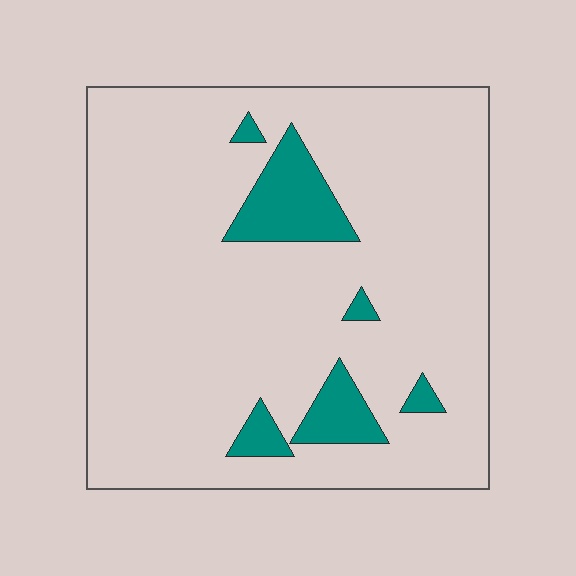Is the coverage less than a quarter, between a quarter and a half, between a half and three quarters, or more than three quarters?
Less than a quarter.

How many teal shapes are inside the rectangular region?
6.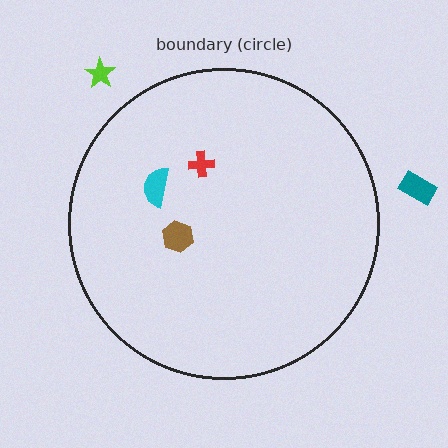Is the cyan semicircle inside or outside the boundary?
Inside.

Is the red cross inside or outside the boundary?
Inside.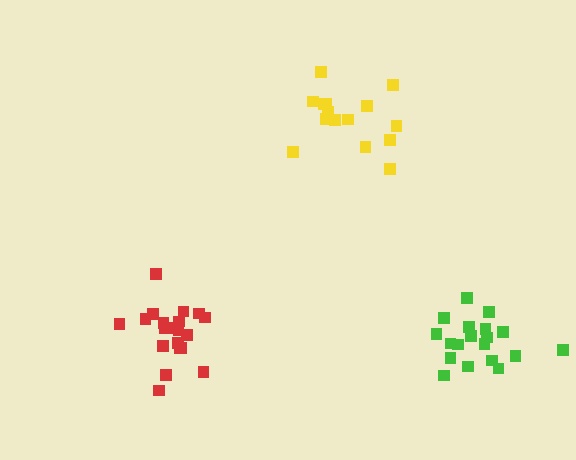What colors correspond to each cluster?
The clusters are colored: yellow, red, green.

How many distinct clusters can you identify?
There are 3 distinct clusters.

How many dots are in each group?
Group 1: 15 dots, Group 2: 20 dots, Group 3: 19 dots (54 total).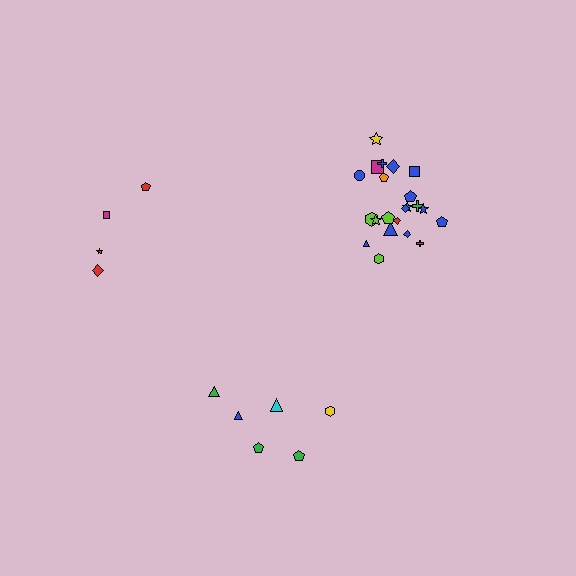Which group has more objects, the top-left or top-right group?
The top-right group.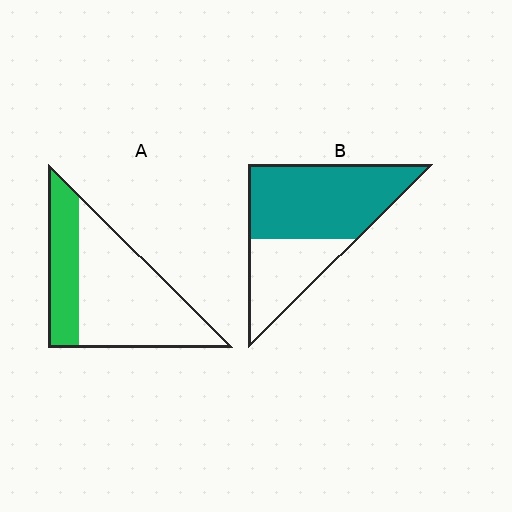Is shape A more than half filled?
No.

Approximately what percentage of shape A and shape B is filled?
A is approximately 30% and B is approximately 65%.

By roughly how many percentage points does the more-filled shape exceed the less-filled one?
By roughly 35 percentage points (B over A).